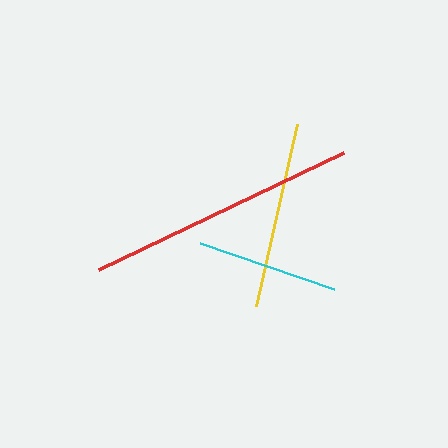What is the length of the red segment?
The red segment is approximately 271 pixels long.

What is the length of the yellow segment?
The yellow segment is approximately 186 pixels long.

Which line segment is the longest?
The red line is the longest at approximately 271 pixels.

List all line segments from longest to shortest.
From longest to shortest: red, yellow, cyan.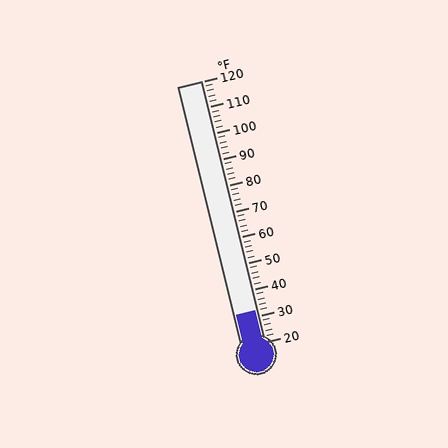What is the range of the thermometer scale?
The thermometer scale ranges from 20°F to 120°F.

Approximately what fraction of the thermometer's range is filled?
The thermometer is filled to approximately 10% of its range.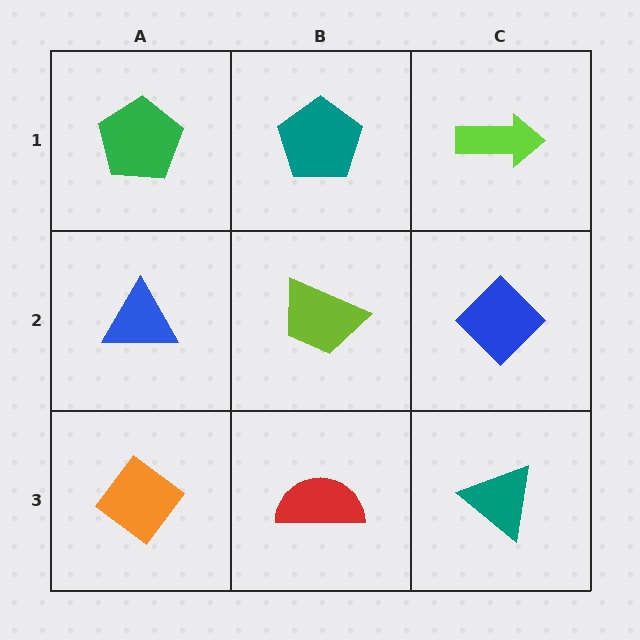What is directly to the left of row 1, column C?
A teal pentagon.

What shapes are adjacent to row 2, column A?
A green pentagon (row 1, column A), an orange diamond (row 3, column A), a lime trapezoid (row 2, column B).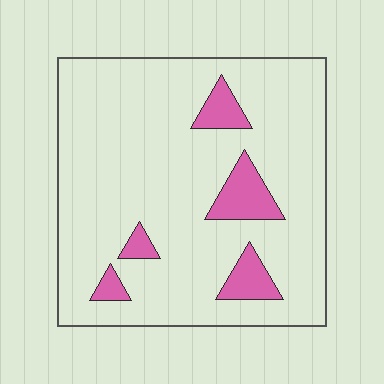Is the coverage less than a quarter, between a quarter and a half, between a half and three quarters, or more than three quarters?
Less than a quarter.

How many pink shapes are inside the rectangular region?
5.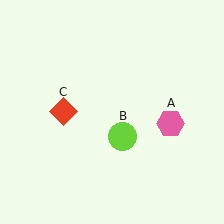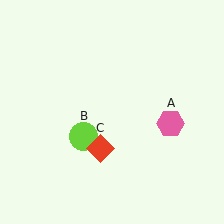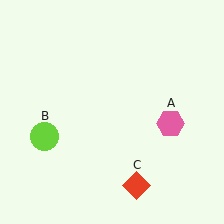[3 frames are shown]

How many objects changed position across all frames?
2 objects changed position: lime circle (object B), red diamond (object C).